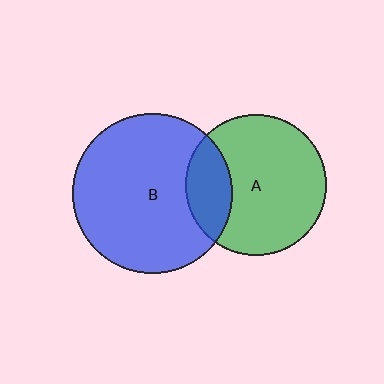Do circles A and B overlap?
Yes.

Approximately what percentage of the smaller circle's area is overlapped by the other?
Approximately 25%.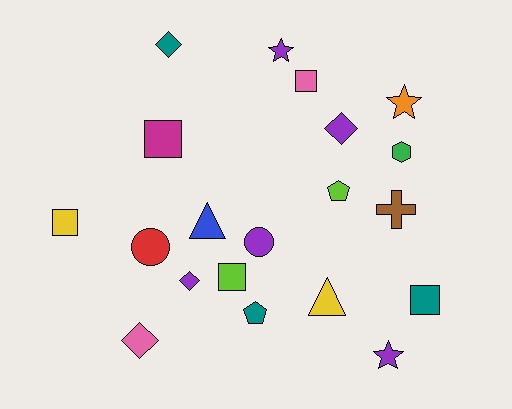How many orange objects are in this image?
There is 1 orange object.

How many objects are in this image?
There are 20 objects.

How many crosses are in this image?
There is 1 cross.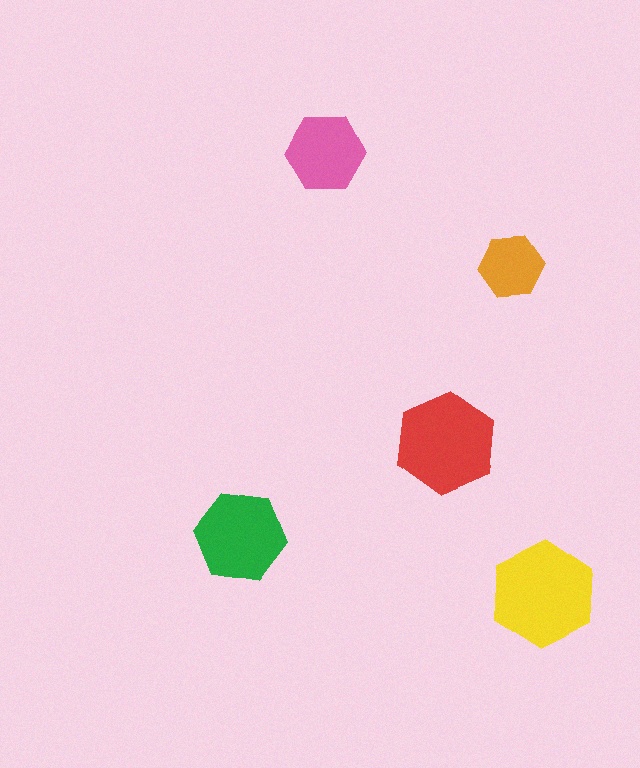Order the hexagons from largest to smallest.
the yellow one, the red one, the green one, the pink one, the orange one.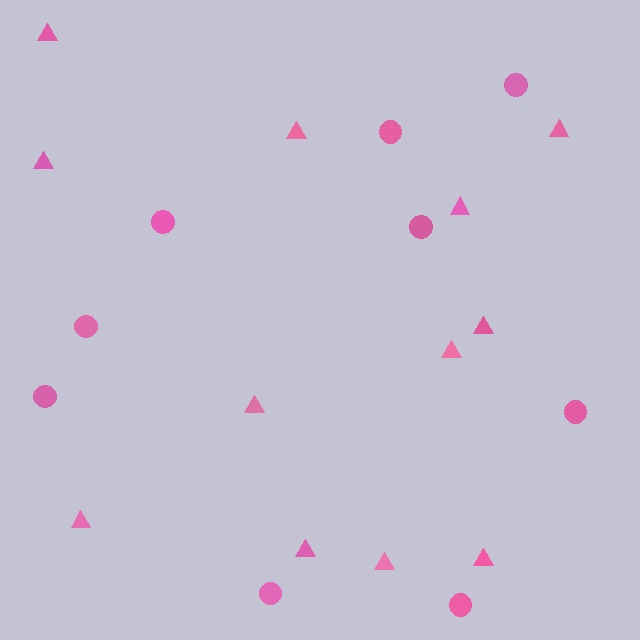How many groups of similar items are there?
There are 2 groups: one group of circles (9) and one group of triangles (12).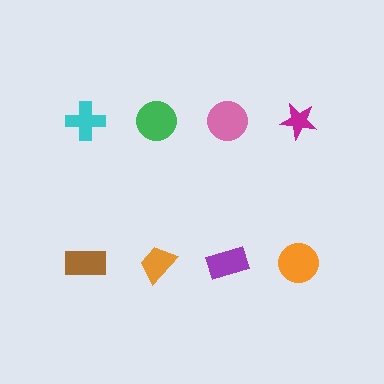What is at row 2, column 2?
An orange trapezoid.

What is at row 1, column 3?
A pink circle.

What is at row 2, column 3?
A purple rectangle.